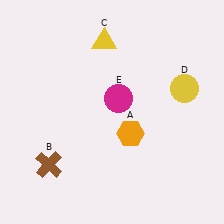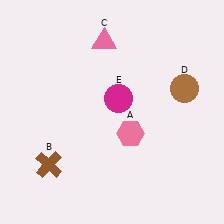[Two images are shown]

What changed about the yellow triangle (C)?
In Image 1, C is yellow. In Image 2, it changed to pink.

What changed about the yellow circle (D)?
In Image 1, D is yellow. In Image 2, it changed to brown.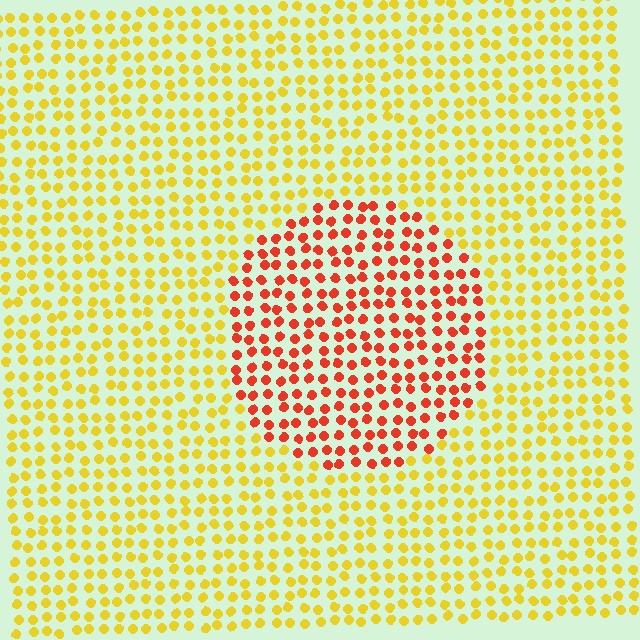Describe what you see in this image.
The image is filled with small yellow elements in a uniform arrangement. A circle-shaped region is visible where the elements are tinted to a slightly different hue, forming a subtle color boundary.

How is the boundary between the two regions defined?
The boundary is defined purely by a slight shift in hue (about 48 degrees). Spacing, size, and orientation are identical on both sides.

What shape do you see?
I see a circle.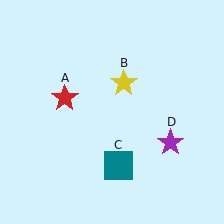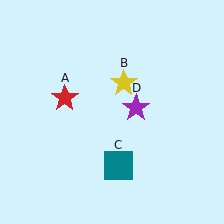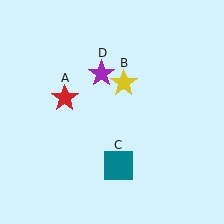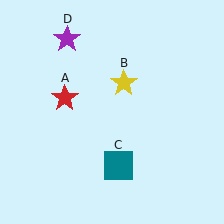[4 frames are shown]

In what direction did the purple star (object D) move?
The purple star (object D) moved up and to the left.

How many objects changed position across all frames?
1 object changed position: purple star (object D).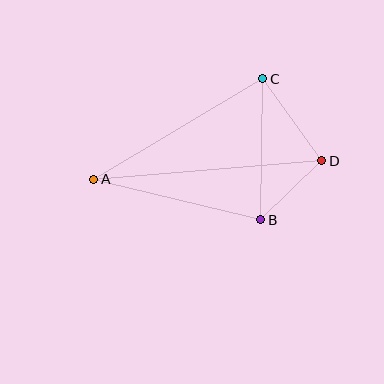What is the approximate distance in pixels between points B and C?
The distance between B and C is approximately 141 pixels.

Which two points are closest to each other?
Points B and D are closest to each other.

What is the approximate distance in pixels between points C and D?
The distance between C and D is approximately 101 pixels.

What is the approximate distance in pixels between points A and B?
The distance between A and B is approximately 172 pixels.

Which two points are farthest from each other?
Points A and D are farthest from each other.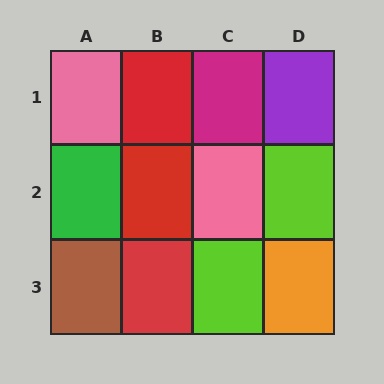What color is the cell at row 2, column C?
Pink.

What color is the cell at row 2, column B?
Red.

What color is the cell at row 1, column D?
Purple.